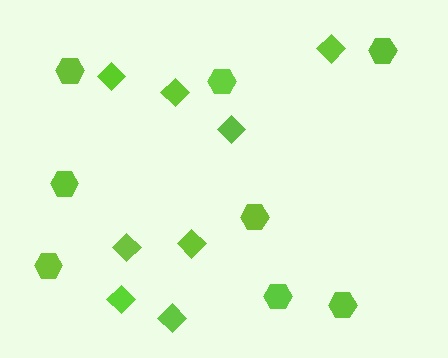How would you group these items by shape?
There are 2 groups: one group of hexagons (8) and one group of diamonds (8).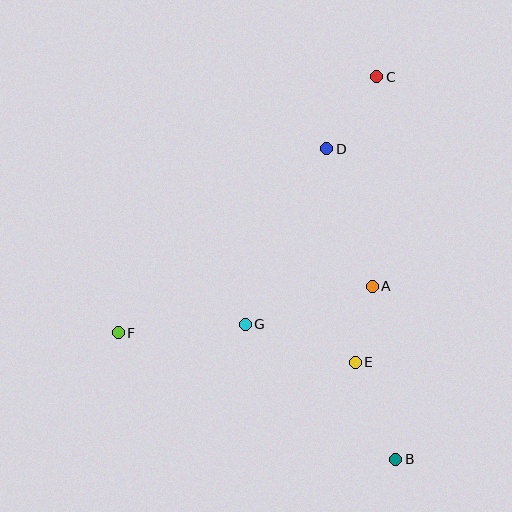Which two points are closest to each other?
Points A and E are closest to each other.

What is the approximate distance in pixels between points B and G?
The distance between B and G is approximately 202 pixels.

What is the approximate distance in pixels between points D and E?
The distance between D and E is approximately 215 pixels.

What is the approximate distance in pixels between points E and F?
The distance between E and F is approximately 239 pixels.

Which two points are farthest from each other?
Points B and C are farthest from each other.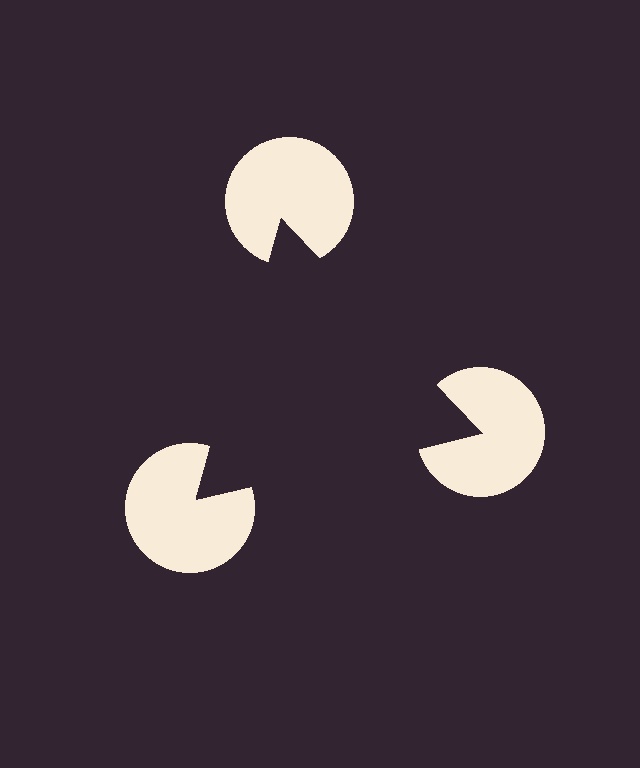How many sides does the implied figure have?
3 sides.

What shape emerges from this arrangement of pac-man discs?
An illusory triangle — its edges are inferred from the aligned wedge cuts in the pac-man discs, not physically drawn.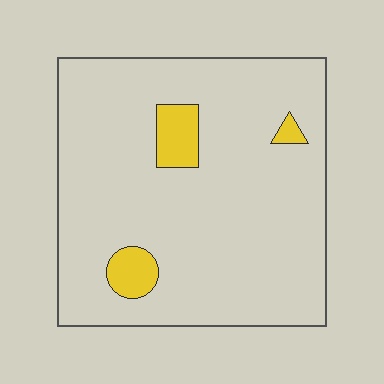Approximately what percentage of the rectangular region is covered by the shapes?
Approximately 10%.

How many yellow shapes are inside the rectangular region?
3.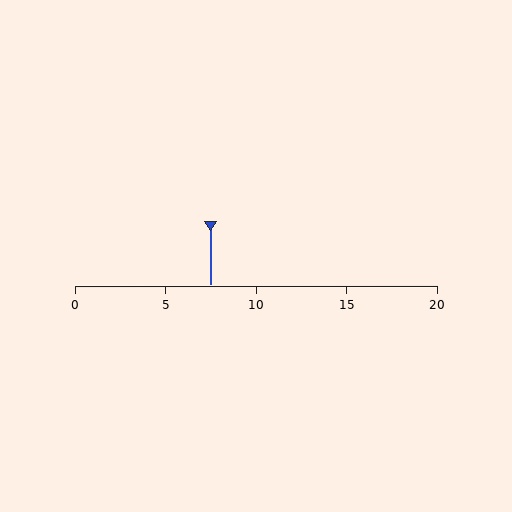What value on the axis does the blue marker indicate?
The marker indicates approximately 7.5.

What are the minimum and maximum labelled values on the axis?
The axis runs from 0 to 20.